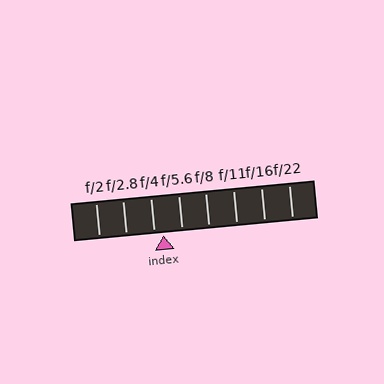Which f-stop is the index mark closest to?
The index mark is closest to f/4.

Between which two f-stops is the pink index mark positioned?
The index mark is between f/4 and f/5.6.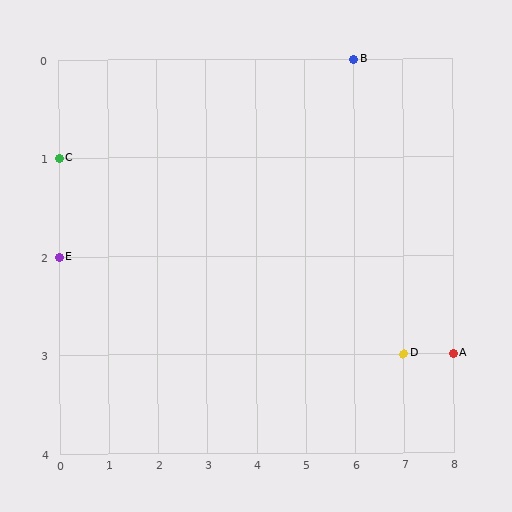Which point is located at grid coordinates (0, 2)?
Point E is at (0, 2).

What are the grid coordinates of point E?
Point E is at grid coordinates (0, 2).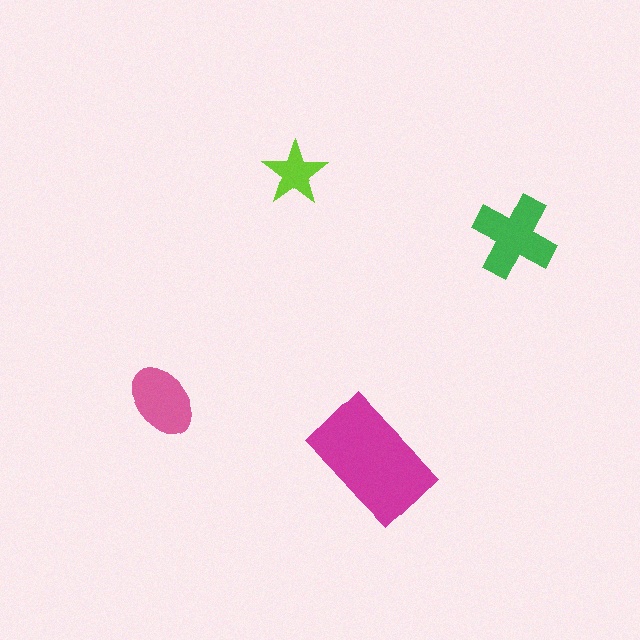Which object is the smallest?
The lime star.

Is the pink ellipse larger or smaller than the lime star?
Larger.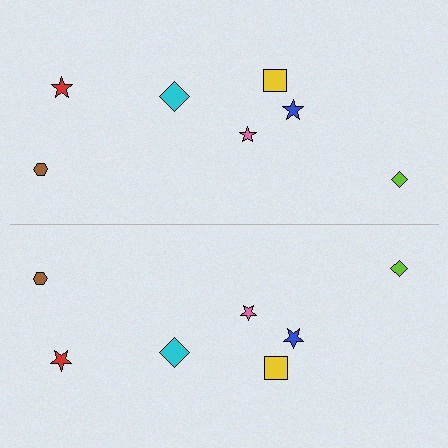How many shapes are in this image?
There are 14 shapes in this image.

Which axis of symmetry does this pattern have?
The pattern has a horizontal axis of symmetry running through the center of the image.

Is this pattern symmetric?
Yes, this pattern has bilateral (reflection) symmetry.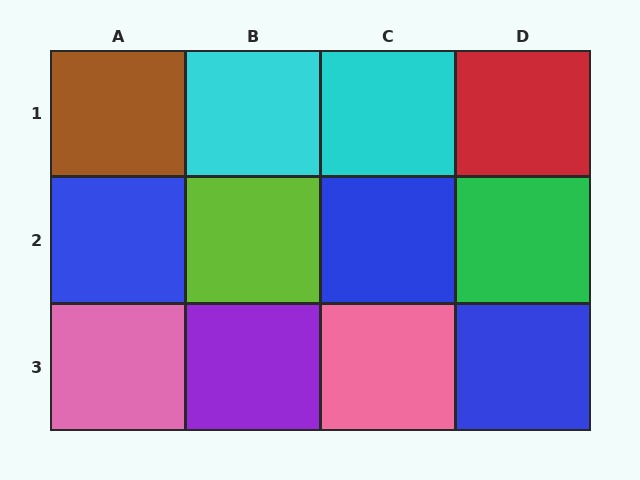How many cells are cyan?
2 cells are cyan.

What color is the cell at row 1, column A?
Brown.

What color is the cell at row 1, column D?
Red.